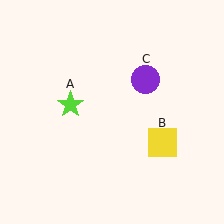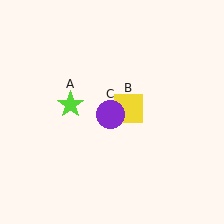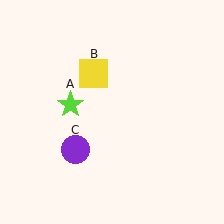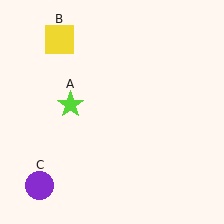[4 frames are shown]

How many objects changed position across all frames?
2 objects changed position: yellow square (object B), purple circle (object C).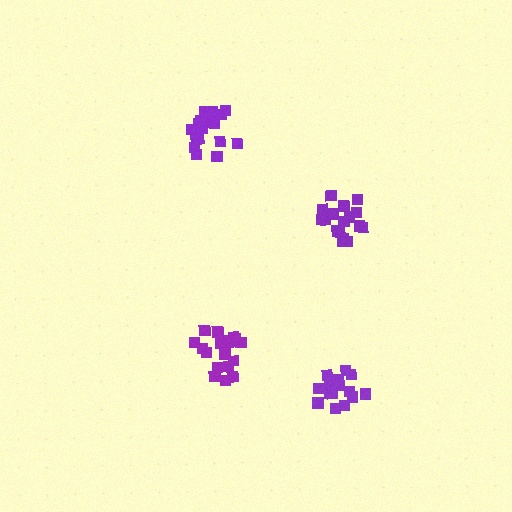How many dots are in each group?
Group 1: 18 dots, Group 2: 19 dots, Group 3: 16 dots, Group 4: 19 dots (72 total).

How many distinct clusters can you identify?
There are 4 distinct clusters.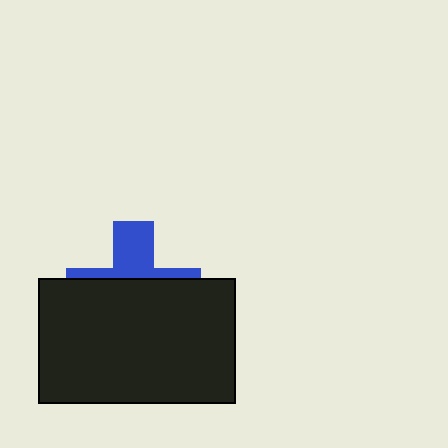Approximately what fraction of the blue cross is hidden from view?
Roughly 66% of the blue cross is hidden behind the black rectangle.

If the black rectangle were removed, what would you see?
You would see the complete blue cross.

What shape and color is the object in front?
The object in front is a black rectangle.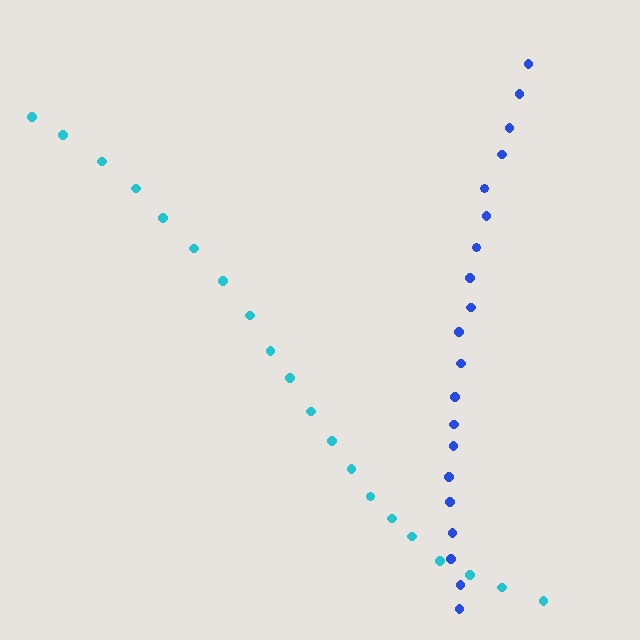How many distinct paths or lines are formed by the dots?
There are 2 distinct paths.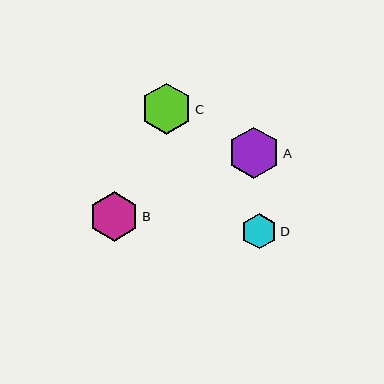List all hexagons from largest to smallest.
From largest to smallest: A, C, B, D.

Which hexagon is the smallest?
Hexagon D is the smallest with a size of approximately 36 pixels.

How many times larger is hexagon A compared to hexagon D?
Hexagon A is approximately 1.4 times the size of hexagon D.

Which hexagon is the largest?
Hexagon A is the largest with a size of approximately 52 pixels.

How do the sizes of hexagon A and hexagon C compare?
Hexagon A and hexagon C are approximately the same size.